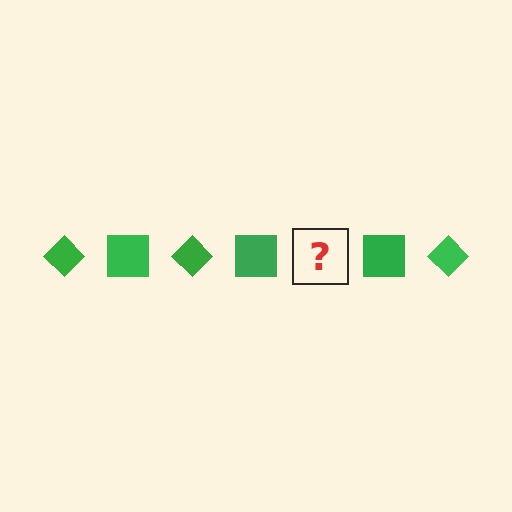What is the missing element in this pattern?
The missing element is a green diamond.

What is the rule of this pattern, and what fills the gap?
The rule is that the pattern cycles through diamond, square shapes in green. The gap should be filled with a green diamond.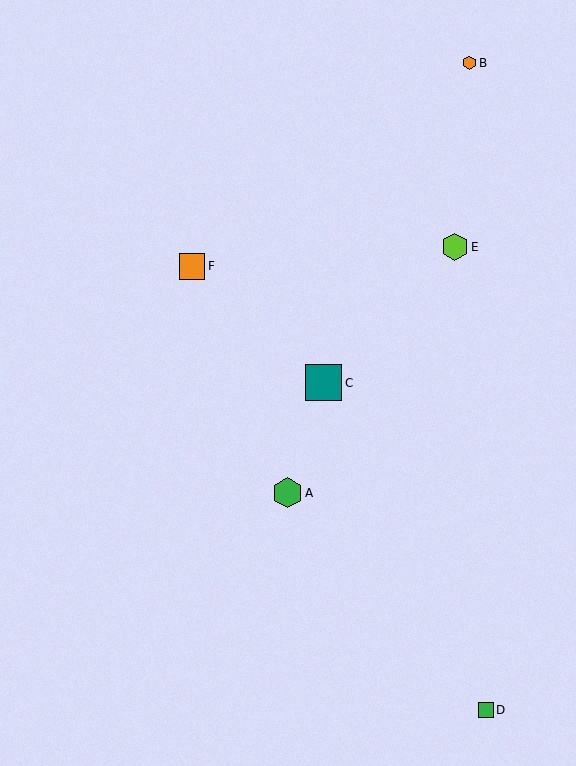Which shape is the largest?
The teal square (labeled C) is the largest.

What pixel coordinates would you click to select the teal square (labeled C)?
Click at (323, 383) to select the teal square C.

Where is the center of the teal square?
The center of the teal square is at (323, 383).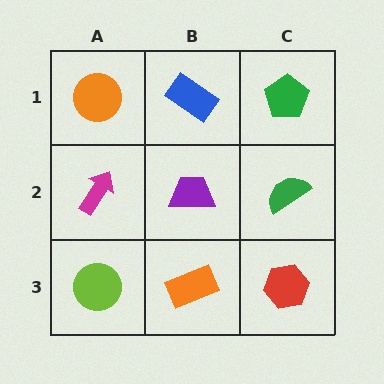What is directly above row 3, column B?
A purple trapezoid.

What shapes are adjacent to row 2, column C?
A green pentagon (row 1, column C), a red hexagon (row 3, column C), a purple trapezoid (row 2, column B).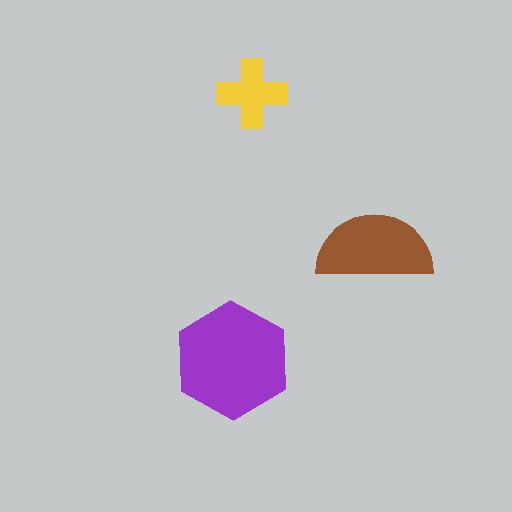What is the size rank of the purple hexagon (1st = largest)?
1st.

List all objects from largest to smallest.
The purple hexagon, the brown semicircle, the yellow cross.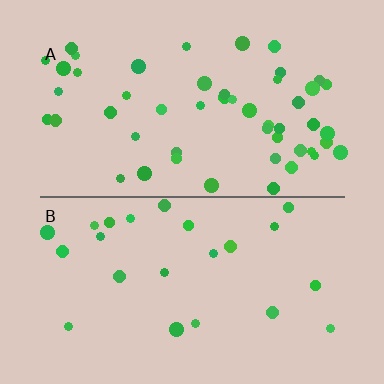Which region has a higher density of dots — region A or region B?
A (the top).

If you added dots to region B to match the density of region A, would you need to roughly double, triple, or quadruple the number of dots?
Approximately double.